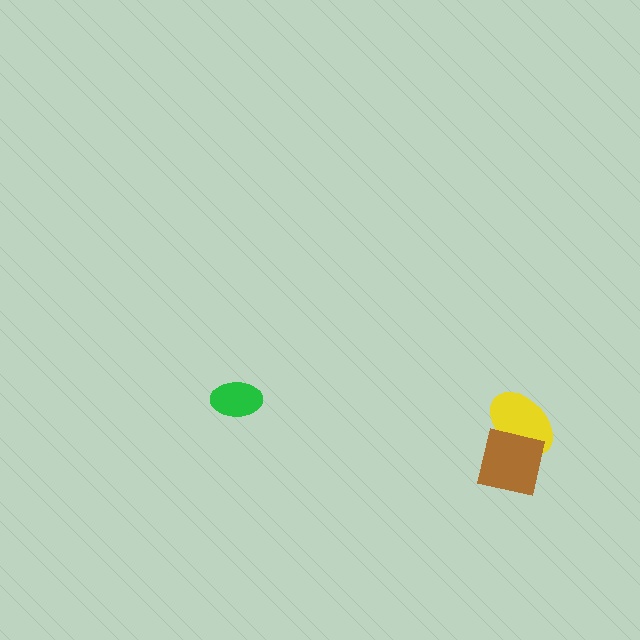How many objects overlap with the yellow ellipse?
1 object overlaps with the yellow ellipse.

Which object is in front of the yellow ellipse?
The brown square is in front of the yellow ellipse.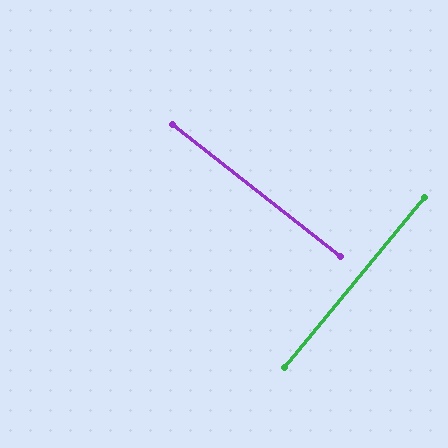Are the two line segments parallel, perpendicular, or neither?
Perpendicular — they meet at approximately 89°.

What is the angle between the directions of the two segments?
Approximately 89 degrees.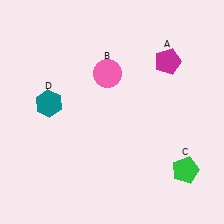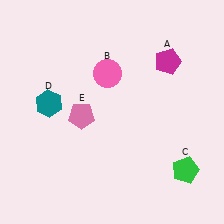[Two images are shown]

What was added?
A pink pentagon (E) was added in Image 2.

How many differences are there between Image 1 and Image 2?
There is 1 difference between the two images.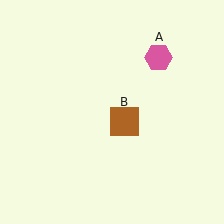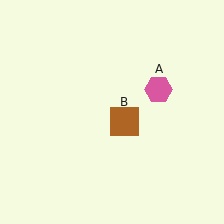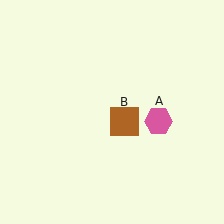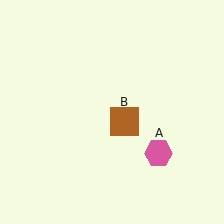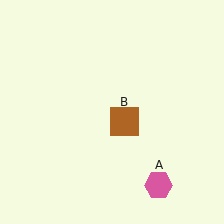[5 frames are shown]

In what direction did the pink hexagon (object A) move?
The pink hexagon (object A) moved down.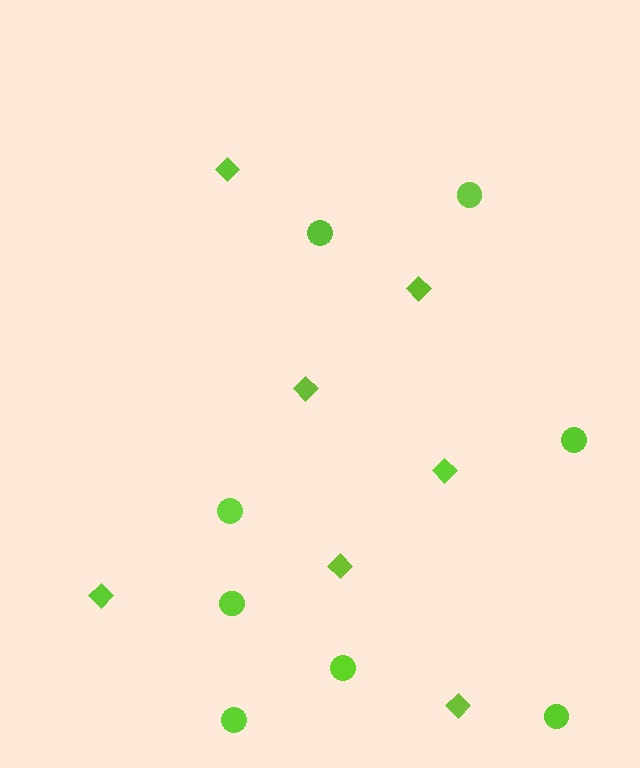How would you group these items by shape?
There are 2 groups: one group of diamonds (7) and one group of circles (8).